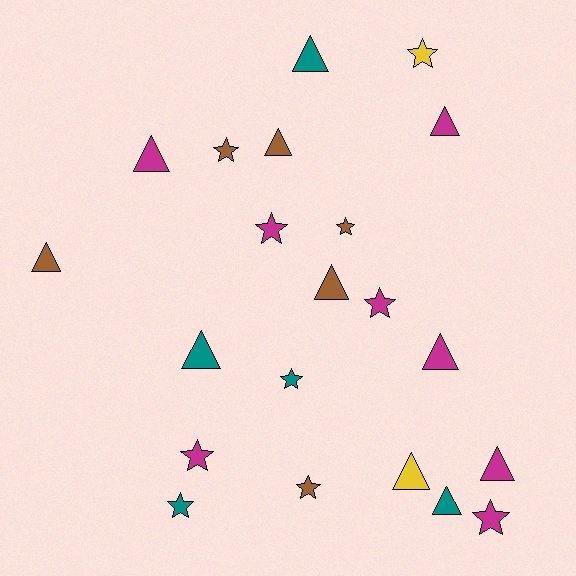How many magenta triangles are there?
There are 4 magenta triangles.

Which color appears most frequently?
Magenta, with 8 objects.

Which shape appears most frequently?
Triangle, with 11 objects.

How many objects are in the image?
There are 21 objects.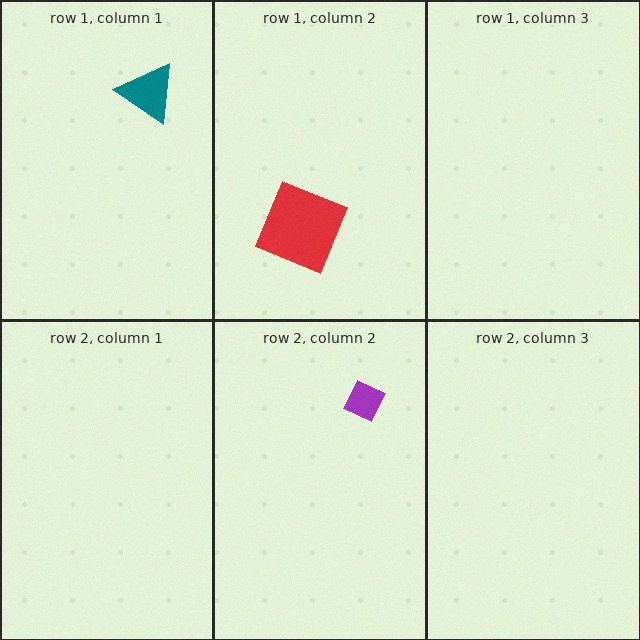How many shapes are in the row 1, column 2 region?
1.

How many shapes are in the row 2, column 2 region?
1.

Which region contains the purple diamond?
The row 2, column 2 region.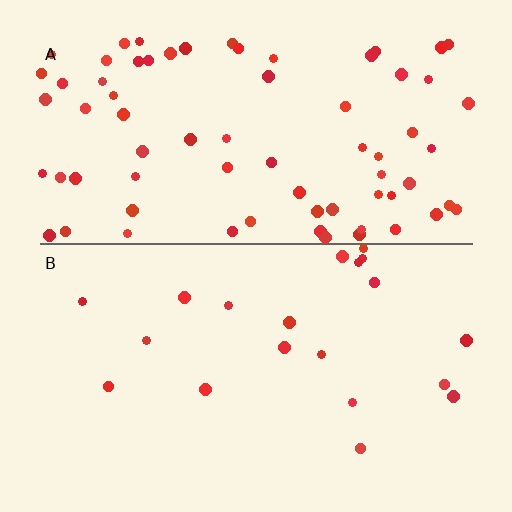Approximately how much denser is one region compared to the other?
Approximately 3.6× — region A over region B.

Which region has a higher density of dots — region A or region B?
A (the top).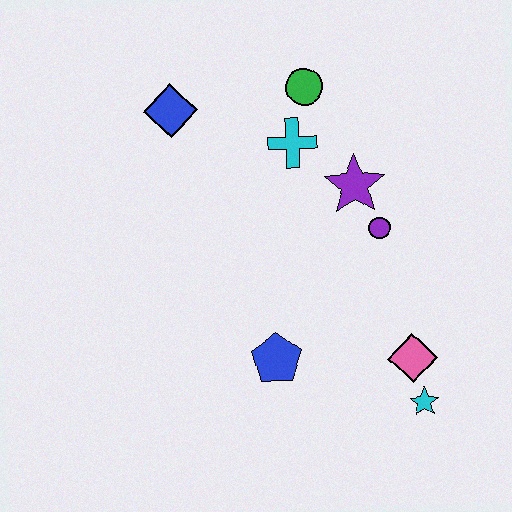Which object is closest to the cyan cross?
The green circle is closest to the cyan cross.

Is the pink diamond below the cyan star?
No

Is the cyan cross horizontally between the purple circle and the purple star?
No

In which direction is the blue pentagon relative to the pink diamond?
The blue pentagon is to the left of the pink diamond.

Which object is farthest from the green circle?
The cyan star is farthest from the green circle.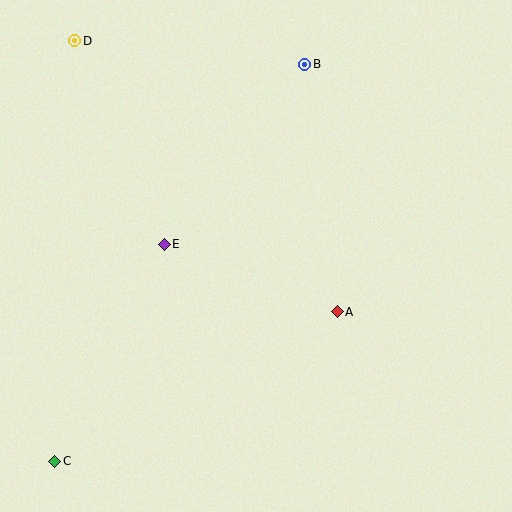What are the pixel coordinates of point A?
Point A is at (337, 312).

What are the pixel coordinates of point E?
Point E is at (164, 244).